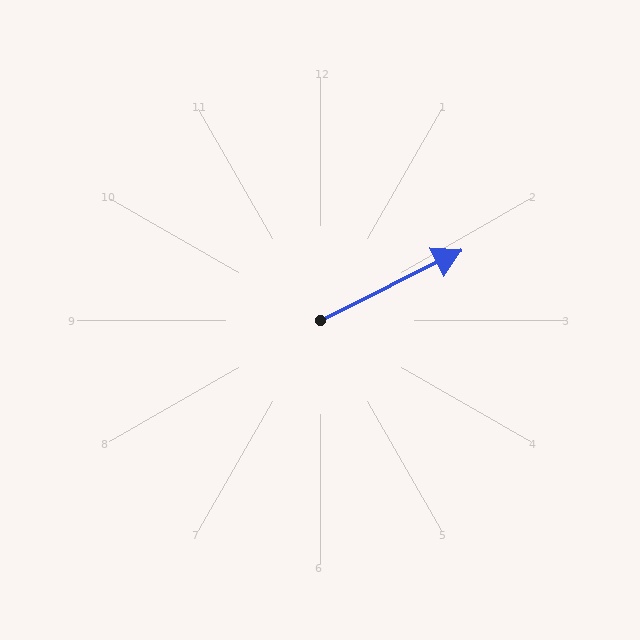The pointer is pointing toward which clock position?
Roughly 2 o'clock.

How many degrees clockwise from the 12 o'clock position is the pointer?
Approximately 64 degrees.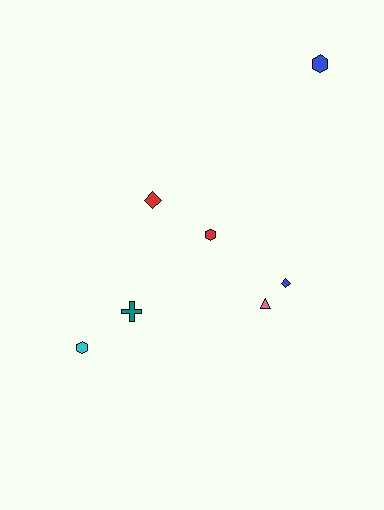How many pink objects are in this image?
There is 1 pink object.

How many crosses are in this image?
There is 1 cross.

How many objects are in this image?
There are 7 objects.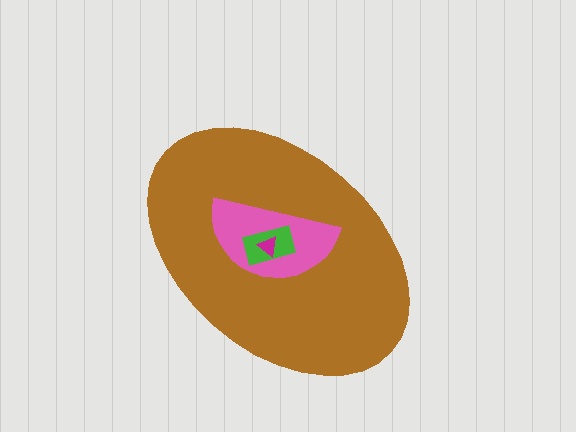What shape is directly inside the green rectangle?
The magenta triangle.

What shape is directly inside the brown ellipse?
The pink semicircle.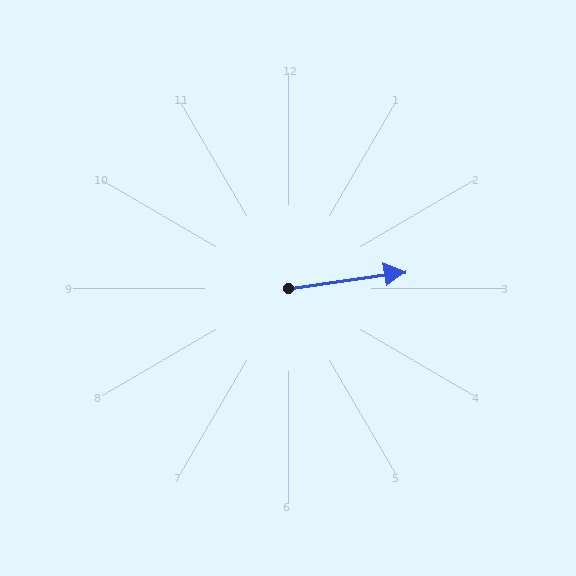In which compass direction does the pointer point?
East.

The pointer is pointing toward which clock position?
Roughly 3 o'clock.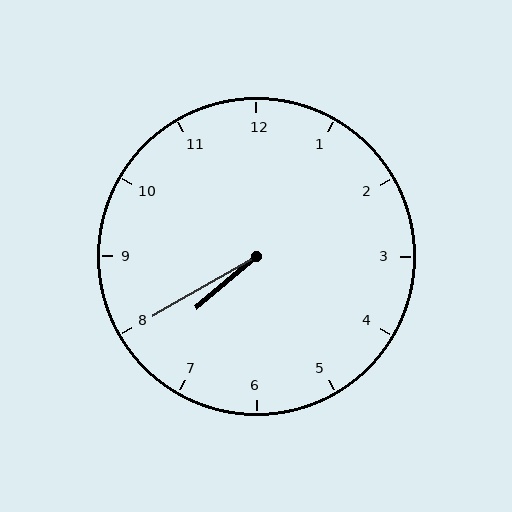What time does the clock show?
7:40.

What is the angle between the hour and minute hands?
Approximately 10 degrees.